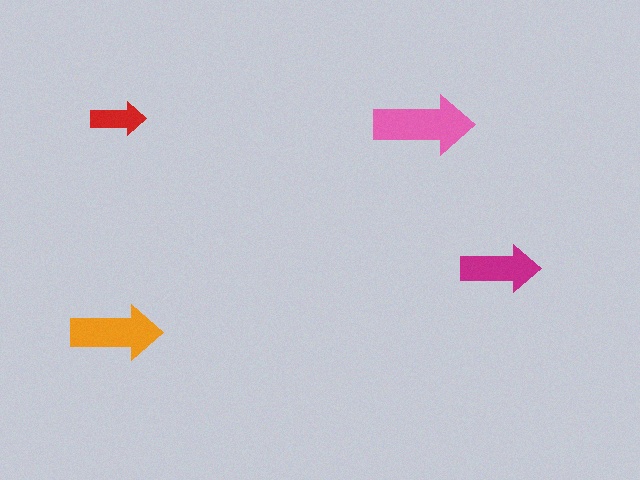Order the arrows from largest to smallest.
the pink one, the orange one, the magenta one, the red one.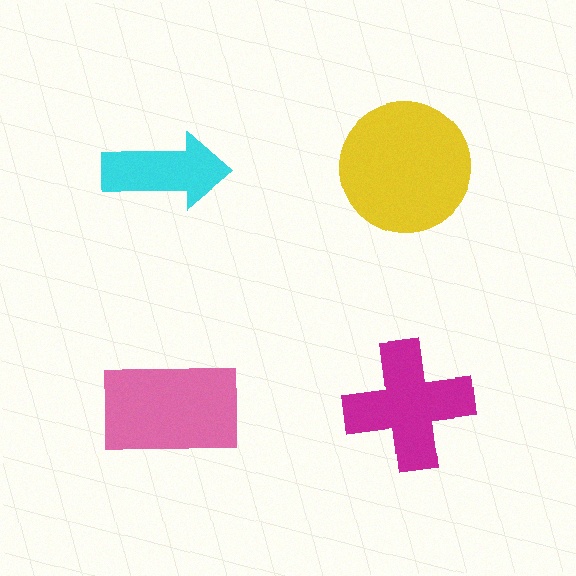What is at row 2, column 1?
A pink rectangle.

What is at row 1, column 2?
A yellow circle.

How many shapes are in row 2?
2 shapes.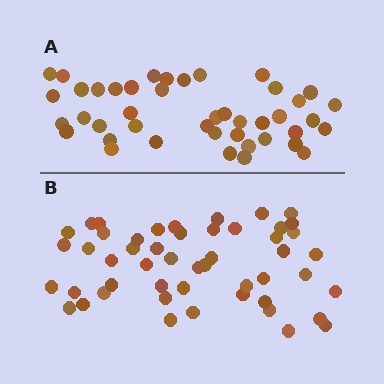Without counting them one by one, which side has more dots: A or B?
Region B (the bottom region) has more dots.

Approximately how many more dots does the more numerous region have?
Region B has roughly 8 or so more dots than region A.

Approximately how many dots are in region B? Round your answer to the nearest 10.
About 50 dots.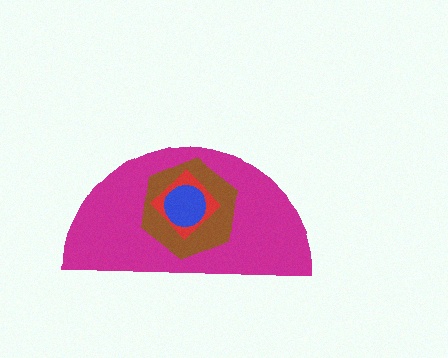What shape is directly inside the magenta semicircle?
The brown hexagon.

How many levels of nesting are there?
4.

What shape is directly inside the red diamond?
The blue circle.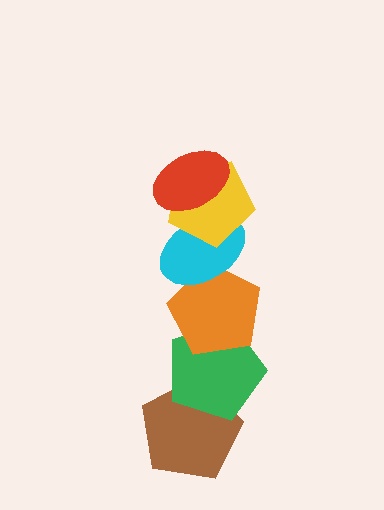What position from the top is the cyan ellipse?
The cyan ellipse is 3rd from the top.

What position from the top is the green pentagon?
The green pentagon is 5th from the top.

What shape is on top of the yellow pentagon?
The red ellipse is on top of the yellow pentagon.